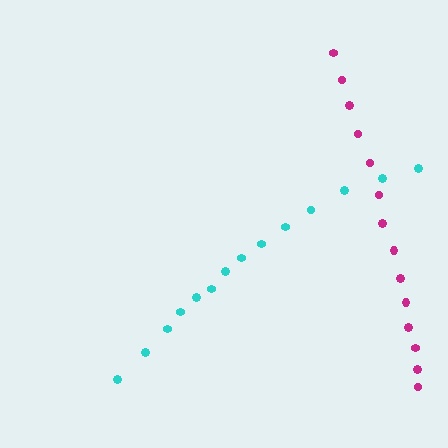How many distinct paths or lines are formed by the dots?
There are 2 distinct paths.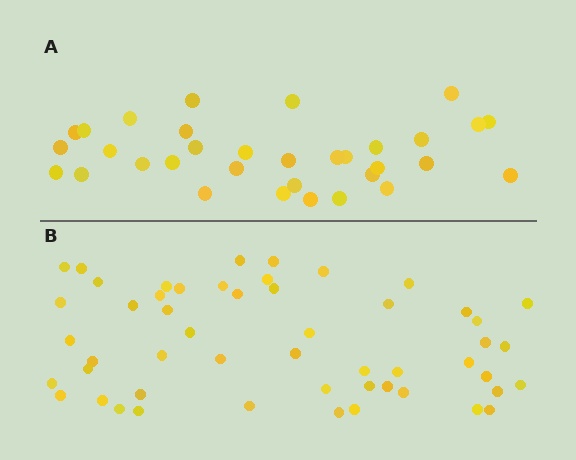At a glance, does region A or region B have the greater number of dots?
Region B (the bottom region) has more dots.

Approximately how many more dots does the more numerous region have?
Region B has approximately 20 more dots than region A.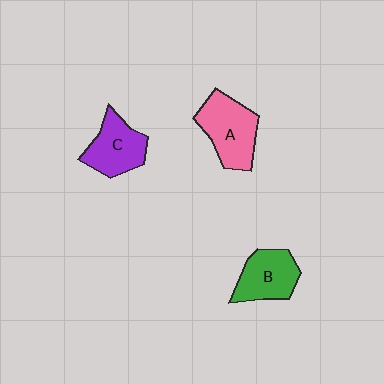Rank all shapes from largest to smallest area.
From largest to smallest: A (pink), C (purple), B (green).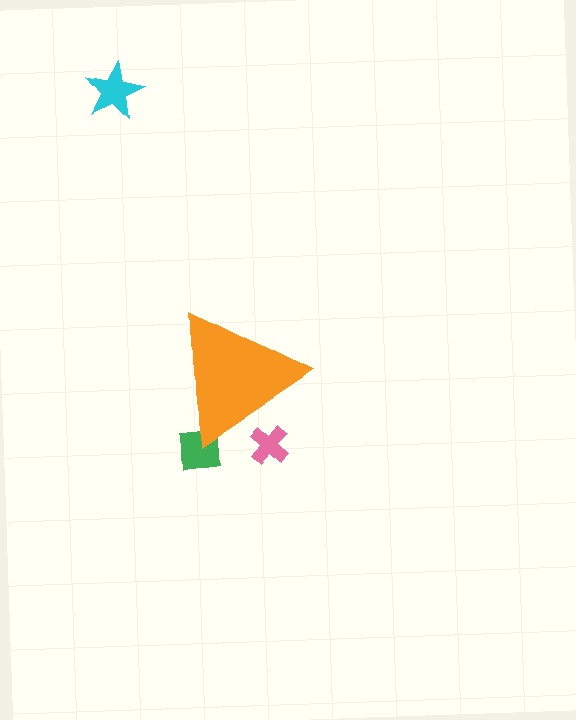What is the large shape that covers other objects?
An orange triangle.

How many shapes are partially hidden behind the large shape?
2 shapes are partially hidden.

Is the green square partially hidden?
Yes, the green square is partially hidden behind the orange triangle.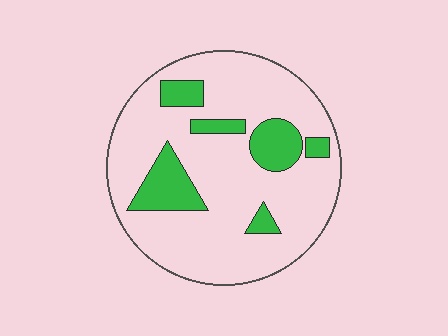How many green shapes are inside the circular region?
6.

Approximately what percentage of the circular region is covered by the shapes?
Approximately 20%.